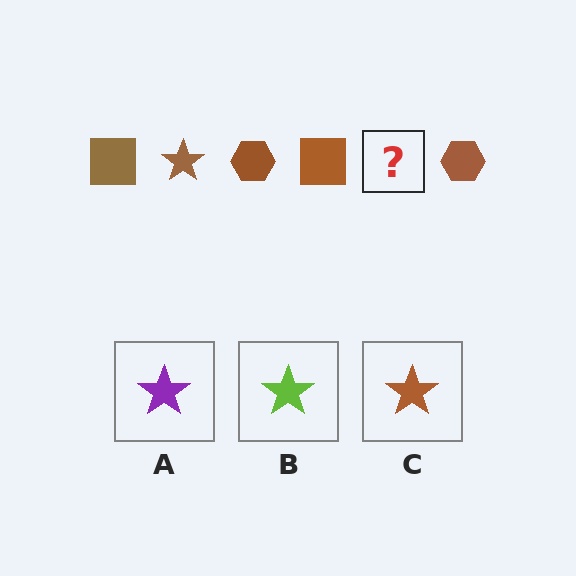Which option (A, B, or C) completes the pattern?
C.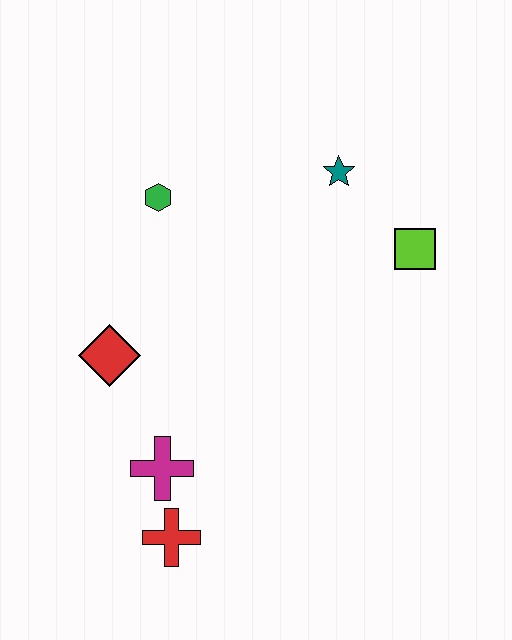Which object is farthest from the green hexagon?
The red cross is farthest from the green hexagon.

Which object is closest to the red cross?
The magenta cross is closest to the red cross.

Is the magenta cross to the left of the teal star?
Yes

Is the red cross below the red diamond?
Yes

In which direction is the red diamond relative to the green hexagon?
The red diamond is below the green hexagon.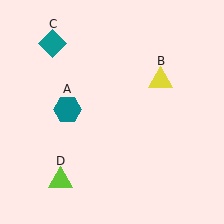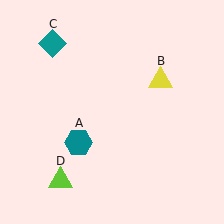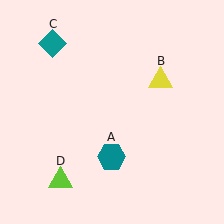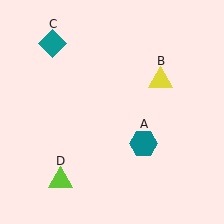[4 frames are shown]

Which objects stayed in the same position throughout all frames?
Yellow triangle (object B) and teal diamond (object C) and lime triangle (object D) remained stationary.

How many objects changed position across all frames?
1 object changed position: teal hexagon (object A).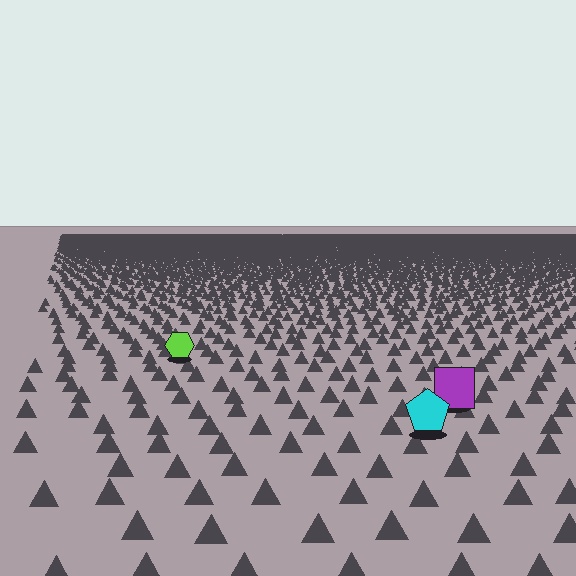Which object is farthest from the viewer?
The lime hexagon is farthest from the viewer. It appears smaller and the ground texture around it is denser.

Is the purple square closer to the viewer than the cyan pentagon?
No. The cyan pentagon is closer — you can tell from the texture gradient: the ground texture is coarser near it.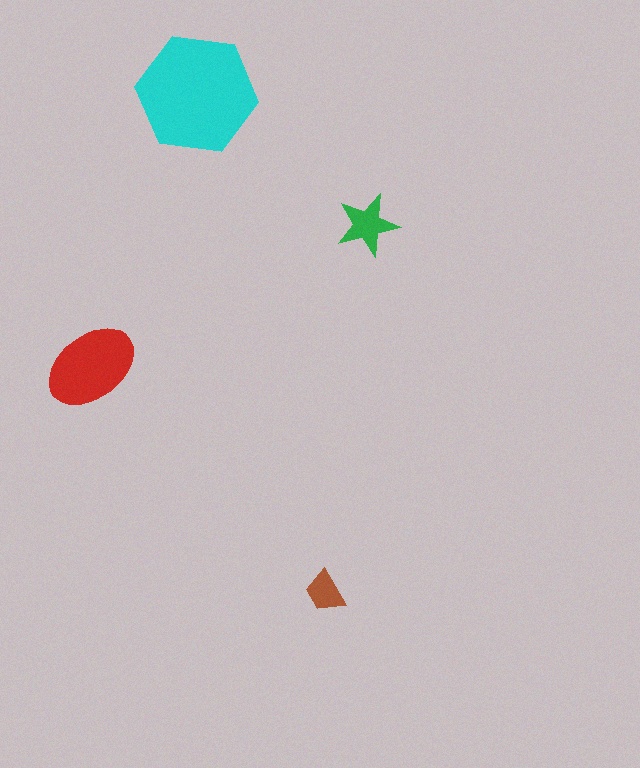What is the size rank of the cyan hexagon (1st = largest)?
1st.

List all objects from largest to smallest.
The cyan hexagon, the red ellipse, the green star, the brown trapezoid.